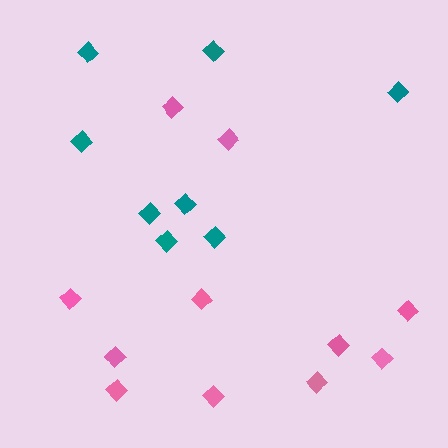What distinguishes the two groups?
There are 2 groups: one group of teal diamonds (8) and one group of pink diamonds (11).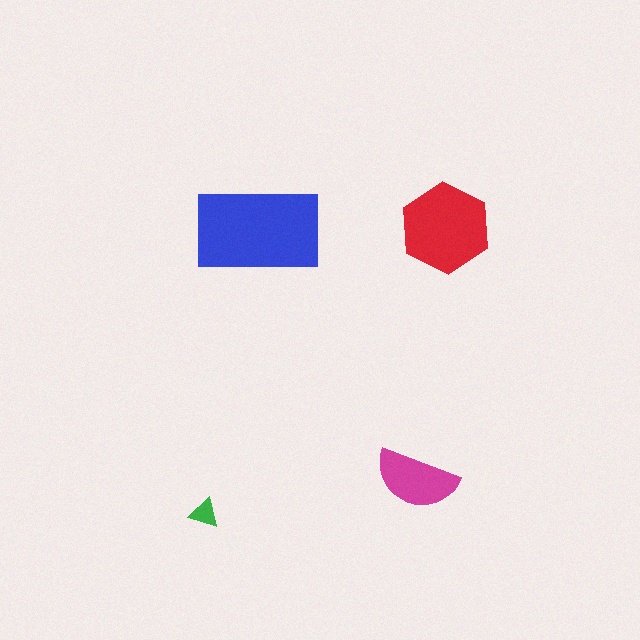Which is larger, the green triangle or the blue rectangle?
The blue rectangle.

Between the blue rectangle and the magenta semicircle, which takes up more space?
The blue rectangle.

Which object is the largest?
The blue rectangle.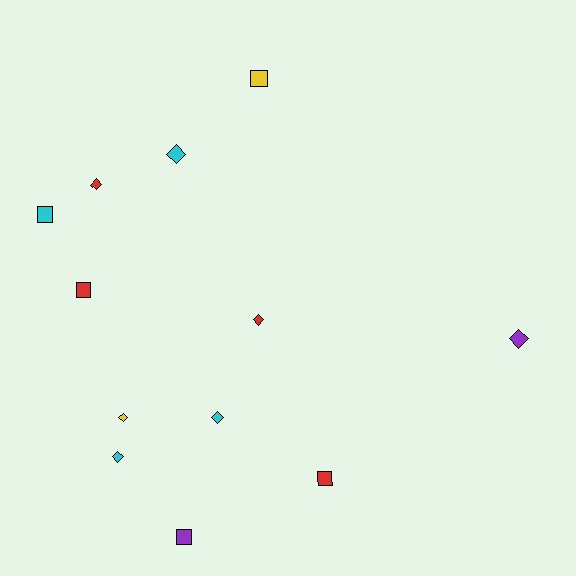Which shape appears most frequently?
Diamond, with 7 objects.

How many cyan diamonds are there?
There are 3 cyan diamonds.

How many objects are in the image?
There are 12 objects.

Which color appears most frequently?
Cyan, with 4 objects.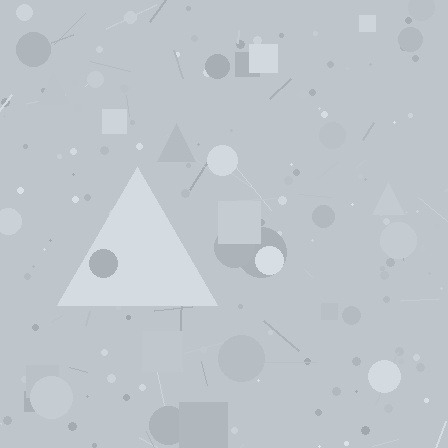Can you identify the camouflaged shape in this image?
The camouflaged shape is a triangle.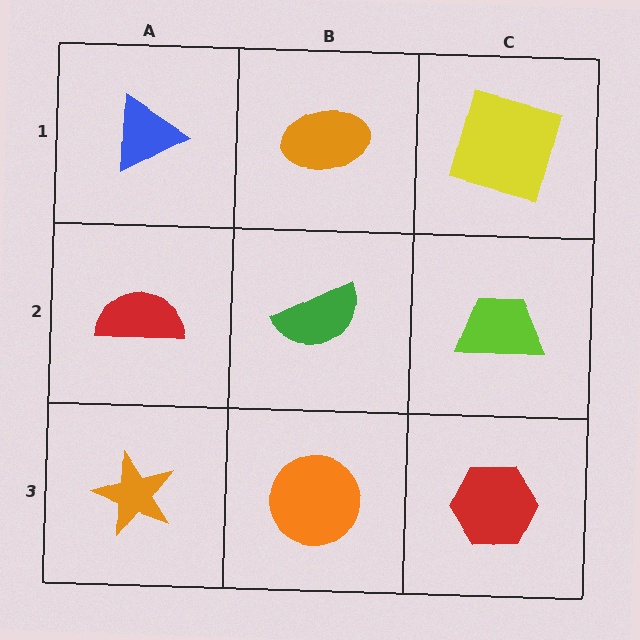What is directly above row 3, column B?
A green semicircle.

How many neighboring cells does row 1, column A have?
2.